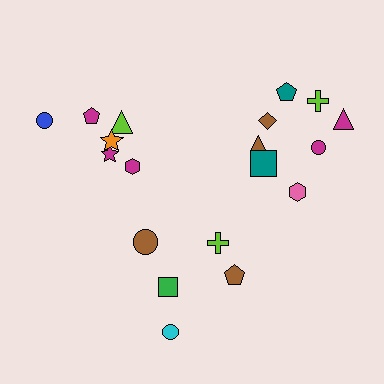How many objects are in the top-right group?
There are 8 objects.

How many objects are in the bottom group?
There are 5 objects.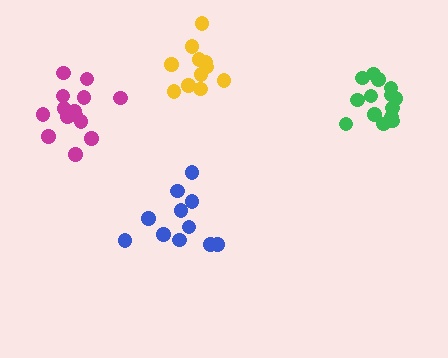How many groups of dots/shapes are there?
There are 4 groups.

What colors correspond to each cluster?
The clusters are colored: blue, magenta, yellow, green.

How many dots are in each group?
Group 1: 11 dots, Group 2: 14 dots, Group 3: 11 dots, Group 4: 14 dots (50 total).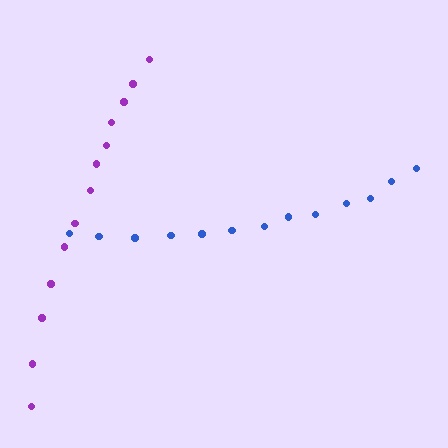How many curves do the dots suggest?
There are 2 distinct paths.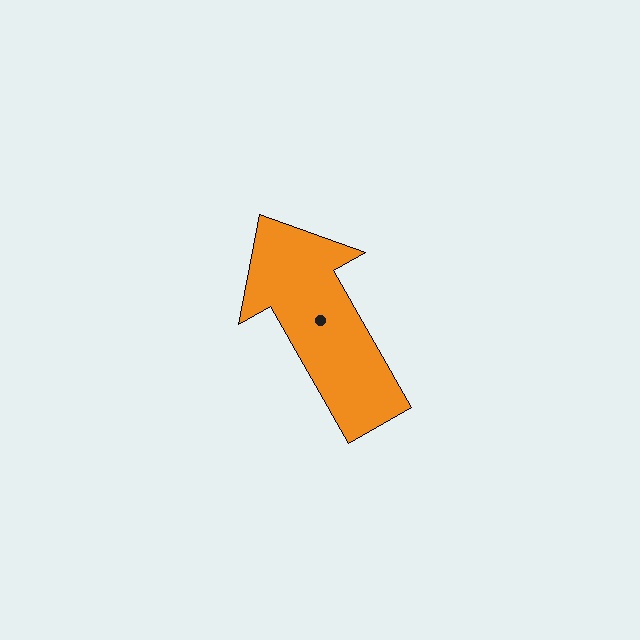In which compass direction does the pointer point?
Northwest.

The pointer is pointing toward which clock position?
Roughly 11 o'clock.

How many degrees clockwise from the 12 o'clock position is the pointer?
Approximately 330 degrees.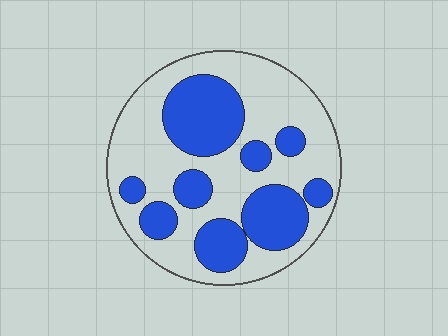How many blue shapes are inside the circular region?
9.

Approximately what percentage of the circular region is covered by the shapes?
Approximately 40%.